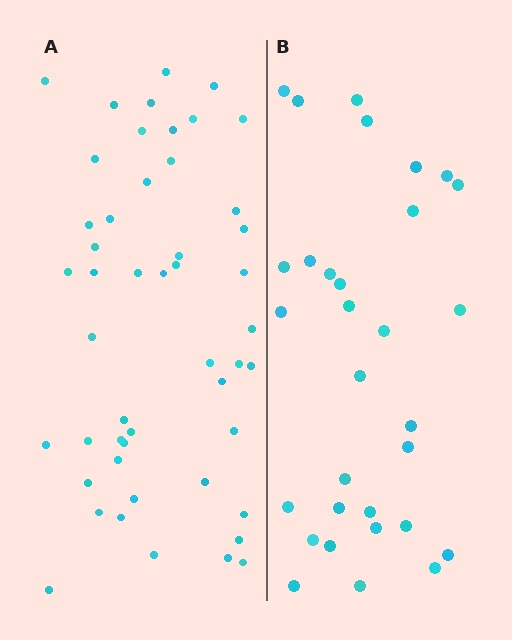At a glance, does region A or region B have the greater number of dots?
Region A (the left region) has more dots.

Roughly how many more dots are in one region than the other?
Region A has approximately 20 more dots than region B.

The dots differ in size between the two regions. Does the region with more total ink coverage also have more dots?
No. Region B has more total ink coverage because its dots are larger, but region A actually contains more individual dots. Total area can be misleading — the number of items is what matters here.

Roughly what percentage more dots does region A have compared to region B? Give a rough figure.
About 60% more.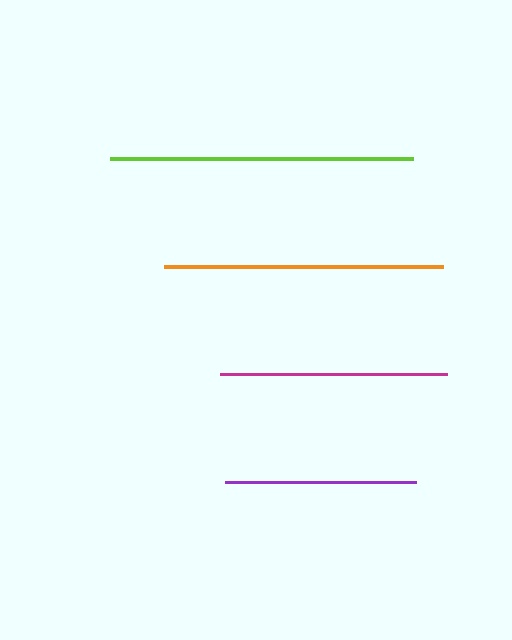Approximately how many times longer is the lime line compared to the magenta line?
The lime line is approximately 1.3 times the length of the magenta line.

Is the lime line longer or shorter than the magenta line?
The lime line is longer than the magenta line.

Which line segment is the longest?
The lime line is the longest at approximately 303 pixels.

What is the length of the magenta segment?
The magenta segment is approximately 227 pixels long.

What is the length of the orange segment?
The orange segment is approximately 279 pixels long.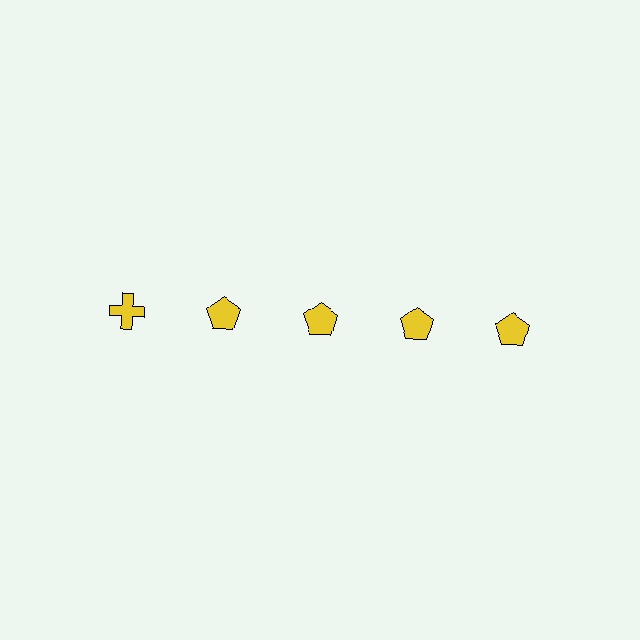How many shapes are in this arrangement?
There are 5 shapes arranged in a grid pattern.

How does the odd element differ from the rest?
It has a different shape: cross instead of pentagon.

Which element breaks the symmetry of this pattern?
The yellow cross in the top row, leftmost column breaks the symmetry. All other shapes are yellow pentagons.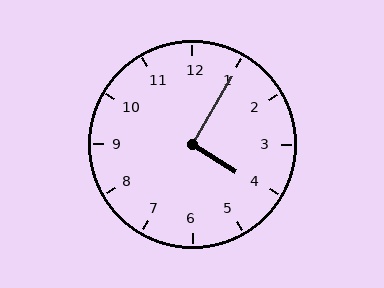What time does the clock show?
4:05.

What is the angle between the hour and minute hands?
Approximately 92 degrees.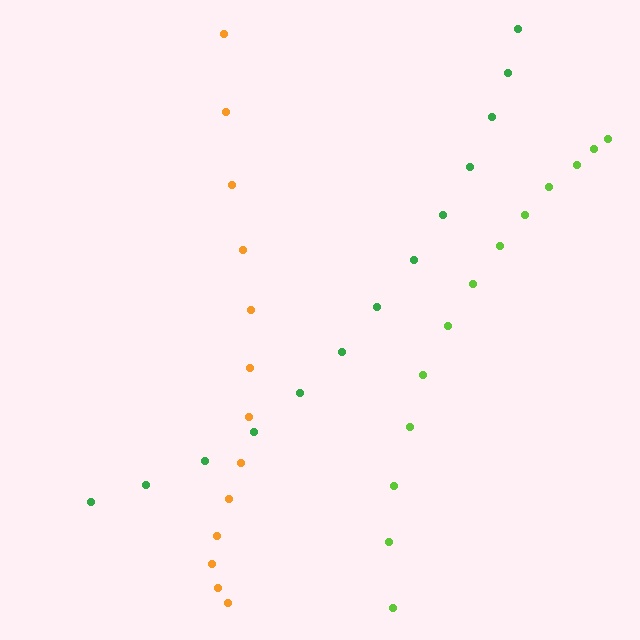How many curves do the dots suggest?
There are 3 distinct paths.